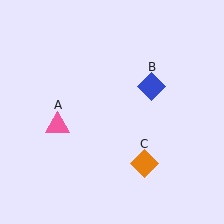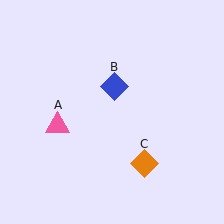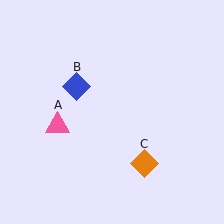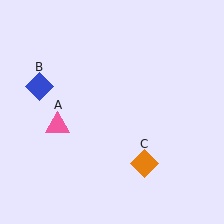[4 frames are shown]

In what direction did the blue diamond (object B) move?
The blue diamond (object B) moved left.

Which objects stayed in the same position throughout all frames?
Pink triangle (object A) and orange diamond (object C) remained stationary.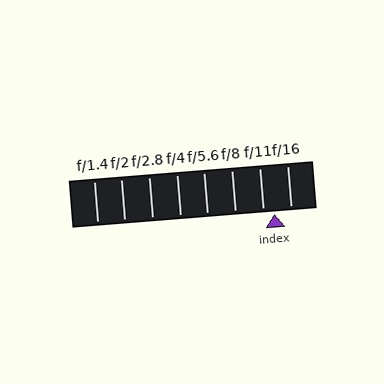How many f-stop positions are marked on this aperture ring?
There are 8 f-stop positions marked.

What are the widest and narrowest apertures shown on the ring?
The widest aperture shown is f/1.4 and the narrowest is f/16.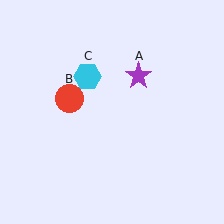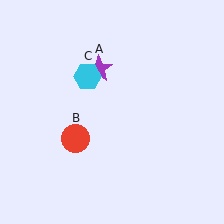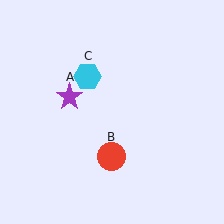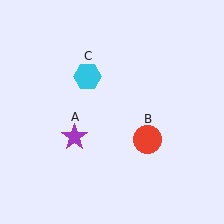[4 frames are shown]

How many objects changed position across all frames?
2 objects changed position: purple star (object A), red circle (object B).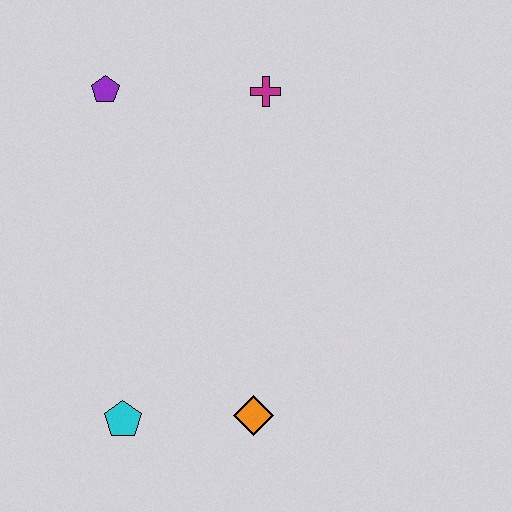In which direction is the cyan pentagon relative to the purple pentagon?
The cyan pentagon is below the purple pentagon.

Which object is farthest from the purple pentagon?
The orange diamond is farthest from the purple pentagon.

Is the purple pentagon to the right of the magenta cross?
No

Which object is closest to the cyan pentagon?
The orange diamond is closest to the cyan pentagon.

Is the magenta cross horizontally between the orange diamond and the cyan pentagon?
No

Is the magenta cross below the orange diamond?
No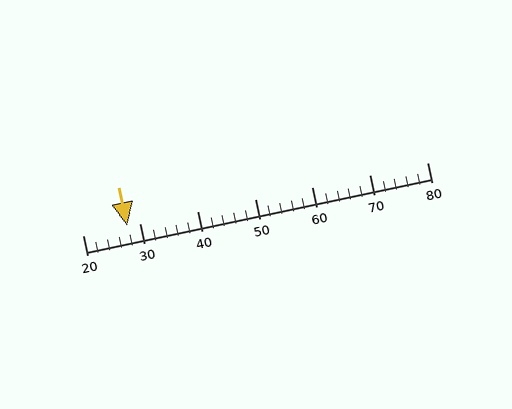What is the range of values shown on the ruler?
The ruler shows values from 20 to 80.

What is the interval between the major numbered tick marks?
The major tick marks are spaced 10 units apart.